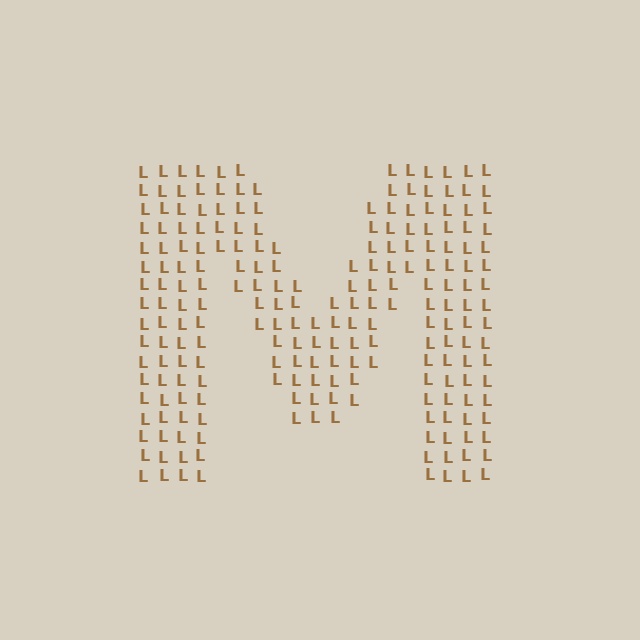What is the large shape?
The large shape is the letter M.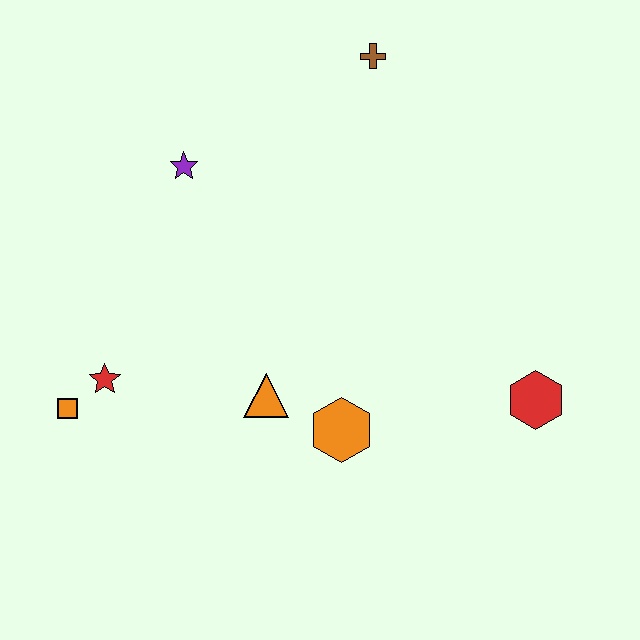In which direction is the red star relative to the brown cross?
The red star is below the brown cross.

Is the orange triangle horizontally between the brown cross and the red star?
Yes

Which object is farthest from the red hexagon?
The orange square is farthest from the red hexagon.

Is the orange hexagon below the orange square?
Yes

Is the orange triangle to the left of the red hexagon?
Yes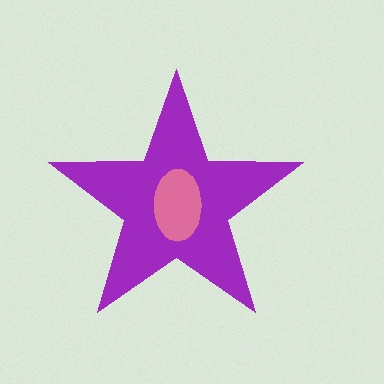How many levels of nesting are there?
2.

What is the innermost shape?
The pink ellipse.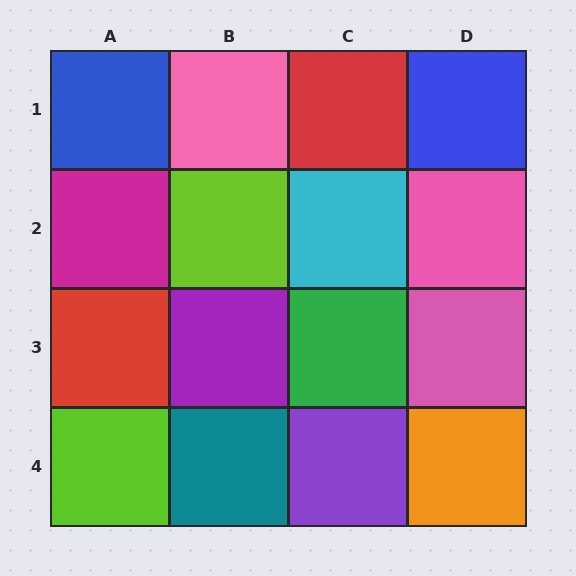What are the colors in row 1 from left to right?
Blue, pink, red, blue.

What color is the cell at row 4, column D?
Orange.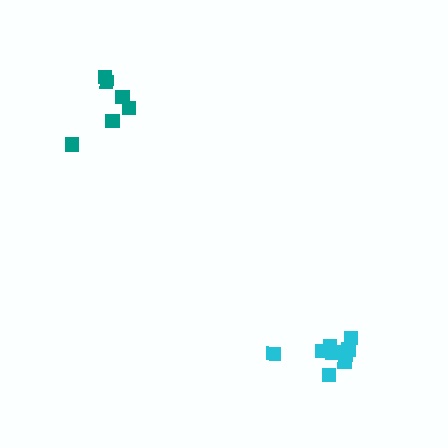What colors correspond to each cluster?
The clusters are colored: cyan, teal.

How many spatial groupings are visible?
There are 2 spatial groupings.